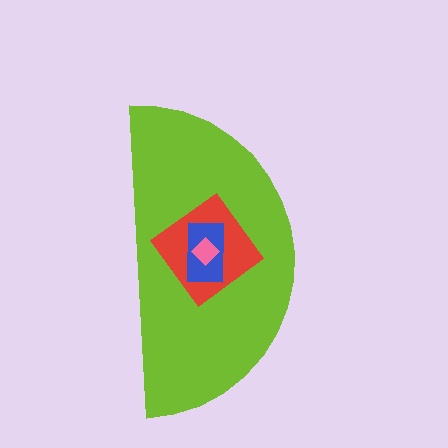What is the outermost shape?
The lime semicircle.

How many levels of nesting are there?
4.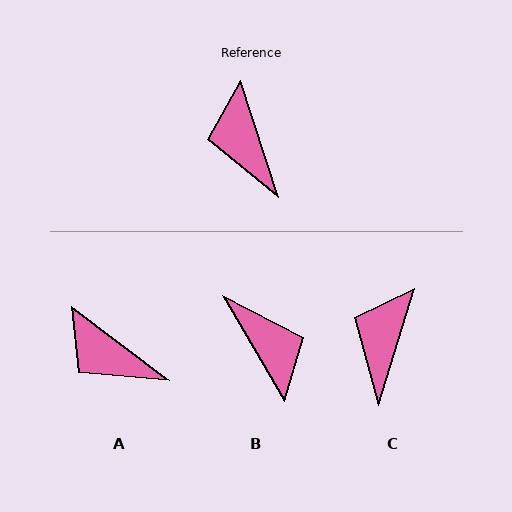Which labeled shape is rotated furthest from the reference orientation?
B, about 168 degrees away.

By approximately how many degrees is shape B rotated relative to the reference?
Approximately 168 degrees clockwise.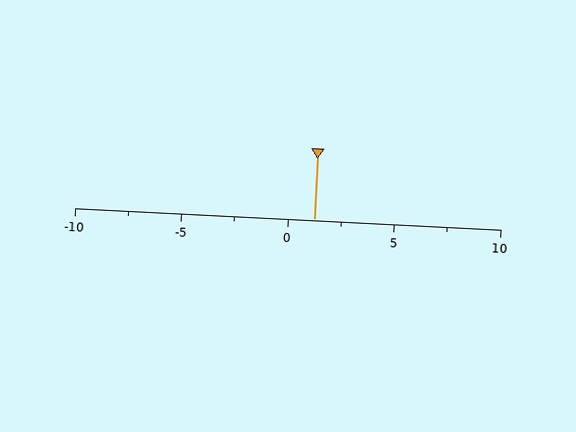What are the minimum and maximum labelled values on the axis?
The axis runs from -10 to 10.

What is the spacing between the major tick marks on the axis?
The major ticks are spaced 5 apart.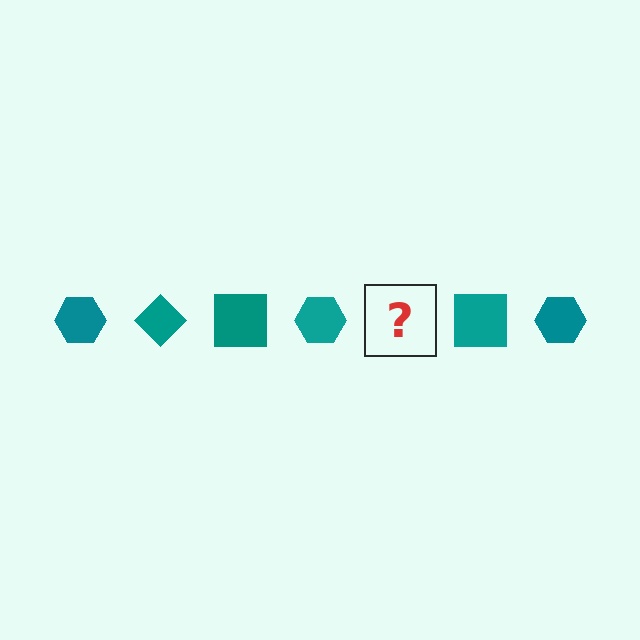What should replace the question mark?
The question mark should be replaced with a teal diamond.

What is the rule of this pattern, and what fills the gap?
The rule is that the pattern cycles through hexagon, diamond, square shapes in teal. The gap should be filled with a teal diamond.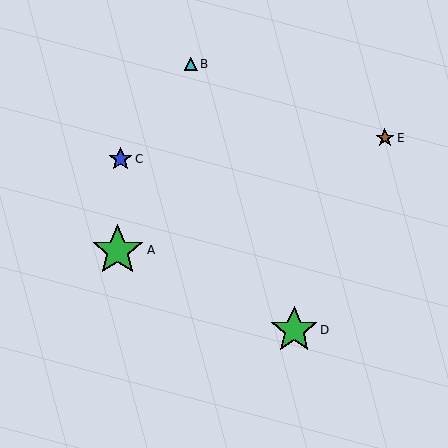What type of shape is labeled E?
Shape E is a brown star.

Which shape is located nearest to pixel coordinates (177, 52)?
The cyan triangle (labeled B) at (191, 64) is nearest to that location.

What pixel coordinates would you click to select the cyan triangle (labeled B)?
Click at (191, 64) to select the cyan triangle B.